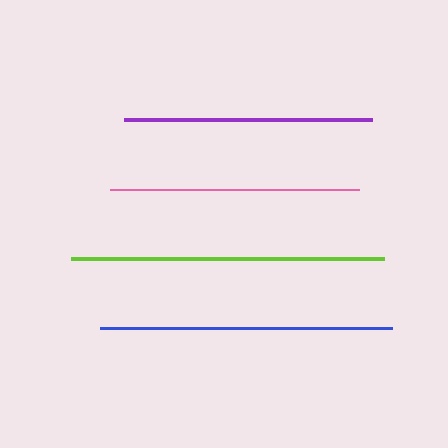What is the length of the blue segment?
The blue segment is approximately 293 pixels long.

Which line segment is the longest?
The lime line is the longest at approximately 312 pixels.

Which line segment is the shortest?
The purple line is the shortest at approximately 248 pixels.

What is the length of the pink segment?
The pink segment is approximately 249 pixels long.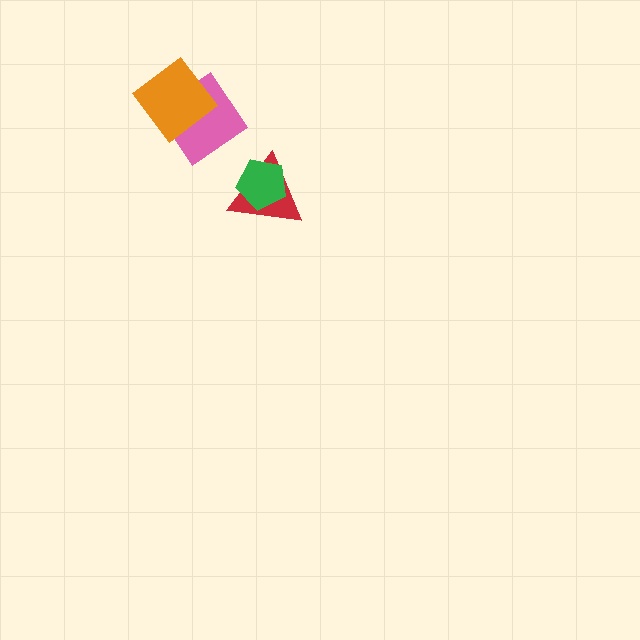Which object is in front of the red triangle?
The green pentagon is in front of the red triangle.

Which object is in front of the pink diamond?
The orange diamond is in front of the pink diamond.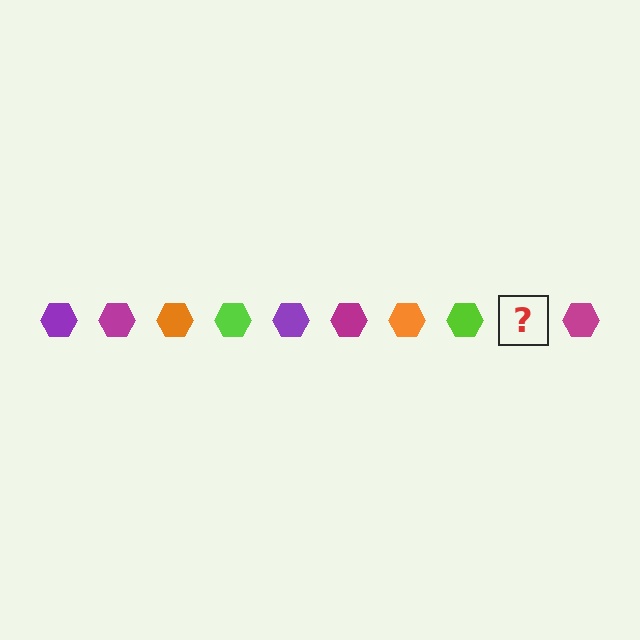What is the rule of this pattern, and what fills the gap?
The rule is that the pattern cycles through purple, magenta, orange, lime hexagons. The gap should be filled with a purple hexagon.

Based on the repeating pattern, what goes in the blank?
The blank should be a purple hexagon.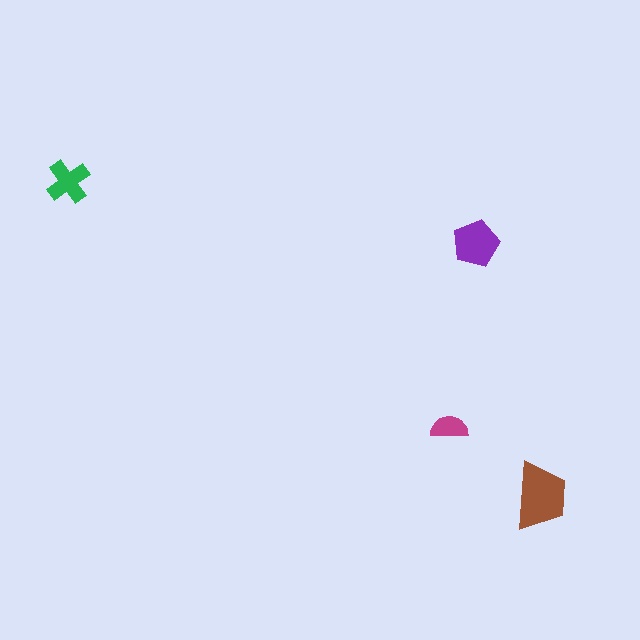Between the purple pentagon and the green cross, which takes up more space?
The purple pentagon.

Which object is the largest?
The brown trapezoid.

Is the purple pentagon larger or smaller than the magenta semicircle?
Larger.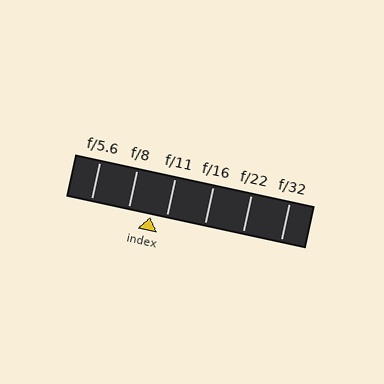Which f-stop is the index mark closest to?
The index mark is closest to f/11.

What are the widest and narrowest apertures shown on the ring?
The widest aperture shown is f/5.6 and the narrowest is f/32.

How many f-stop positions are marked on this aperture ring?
There are 6 f-stop positions marked.